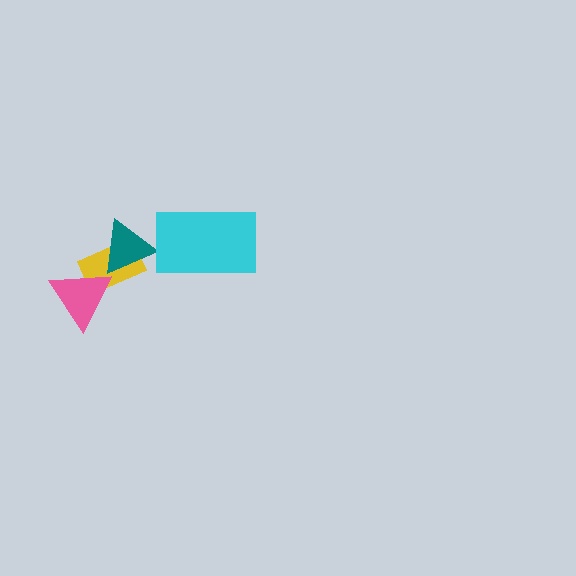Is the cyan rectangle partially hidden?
No, no other shape covers it.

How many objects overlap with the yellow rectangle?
2 objects overlap with the yellow rectangle.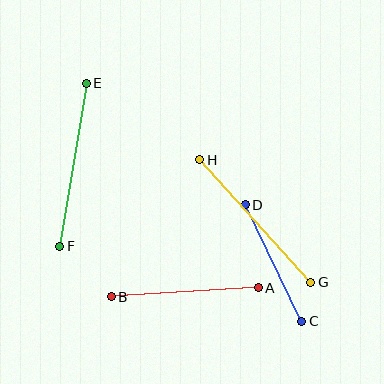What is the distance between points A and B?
The distance is approximately 147 pixels.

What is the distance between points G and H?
The distance is approximately 165 pixels.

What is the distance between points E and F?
The distance is approximately 165 pixels.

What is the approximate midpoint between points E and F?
The midpoint is at approximately (73, 165) pixels.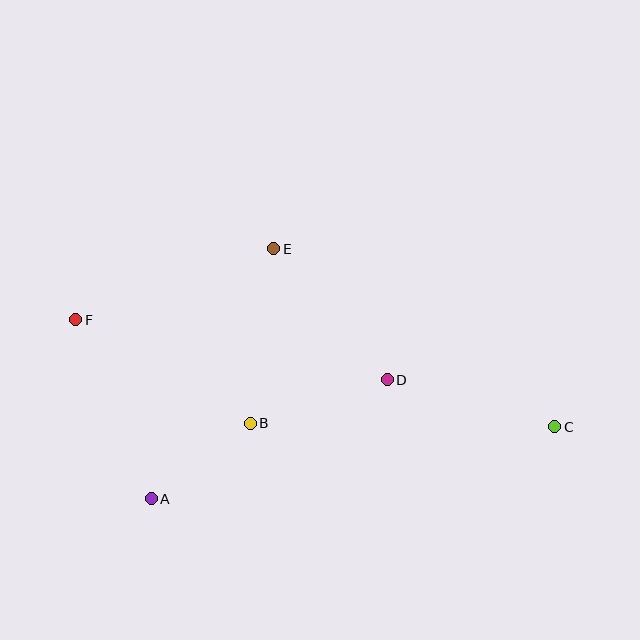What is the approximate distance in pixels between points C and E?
The distance between C and E is approximately 333 pixels.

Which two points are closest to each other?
Points A and B are closest to each other.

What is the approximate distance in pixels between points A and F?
The distance between A and F is approximately 194 pixels.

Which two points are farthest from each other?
Points C and F are farthest from each other.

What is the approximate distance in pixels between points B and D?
The distance between B and D is approximately 144 pixels.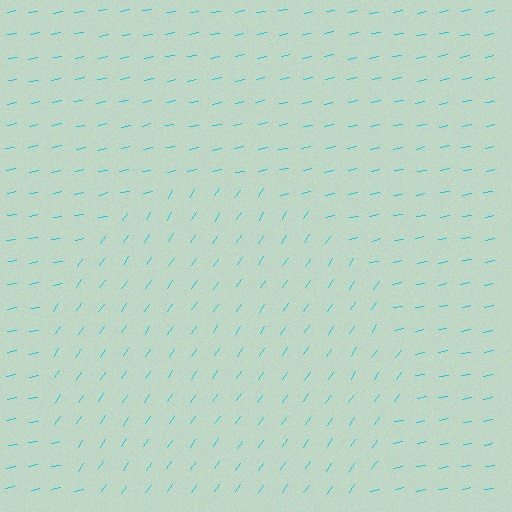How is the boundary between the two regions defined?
The boundary is defined purely by a change in line orientation (approximately 45 degrees difference). All lines are the same color and thickness.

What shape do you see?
I see a circle.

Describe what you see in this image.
The image is filled with small cyan line segments. A circle region in the image has lines oriented differently from the surrounding lines, creating a visible texture boundary.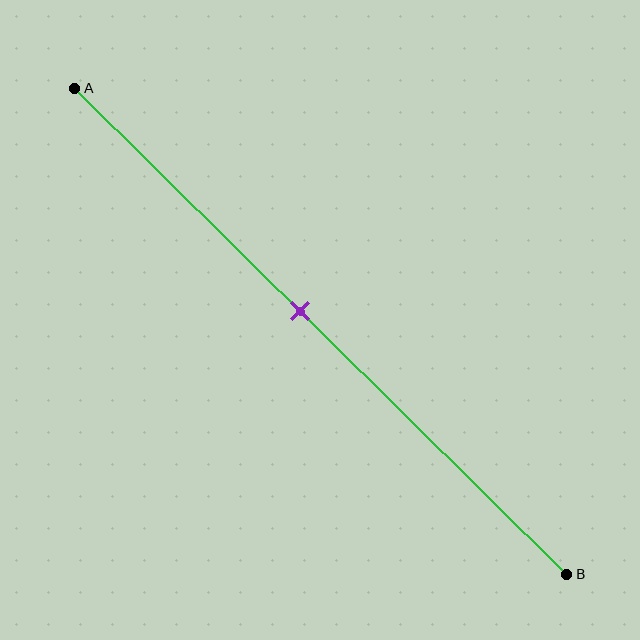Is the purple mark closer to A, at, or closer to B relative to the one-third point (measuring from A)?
The purple mark is closer to point B than the one-third point of segment AB.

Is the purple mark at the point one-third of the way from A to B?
No, the mark is at about 45% from A, not at the 33% one-third point.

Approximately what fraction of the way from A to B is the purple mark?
The purple mark is approximately 45% of the way from A to B.